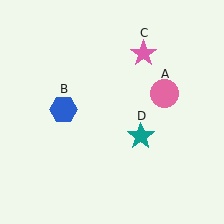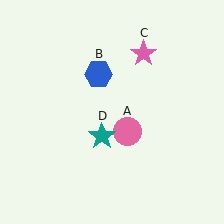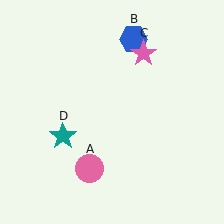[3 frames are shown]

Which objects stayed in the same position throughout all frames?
Pink star (object C) remained stationary.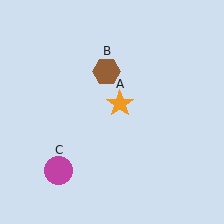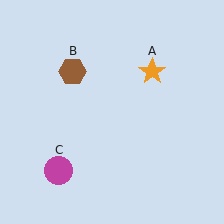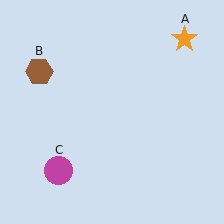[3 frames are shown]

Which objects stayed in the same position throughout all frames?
Magenta circle (object C) remained stationary.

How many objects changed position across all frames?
2 objects changed position: orange star (object A), brown hexagon (object B).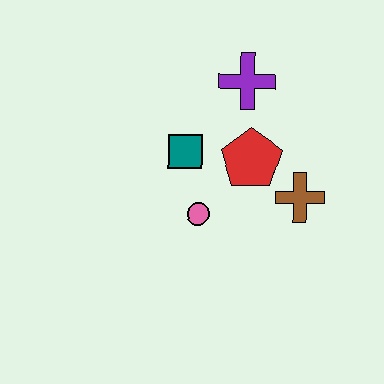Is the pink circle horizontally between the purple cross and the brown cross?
No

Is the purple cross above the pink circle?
Yes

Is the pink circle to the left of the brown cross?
Yes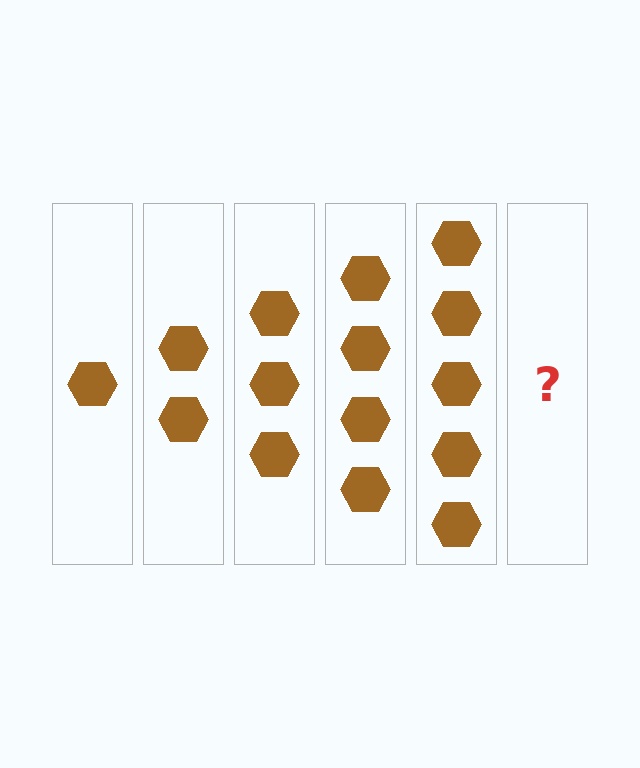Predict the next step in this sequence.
The next step is 6 hexagons.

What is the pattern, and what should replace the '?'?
The pattern is that each step adds one more hexagon. The '?' should be 6 hexagons.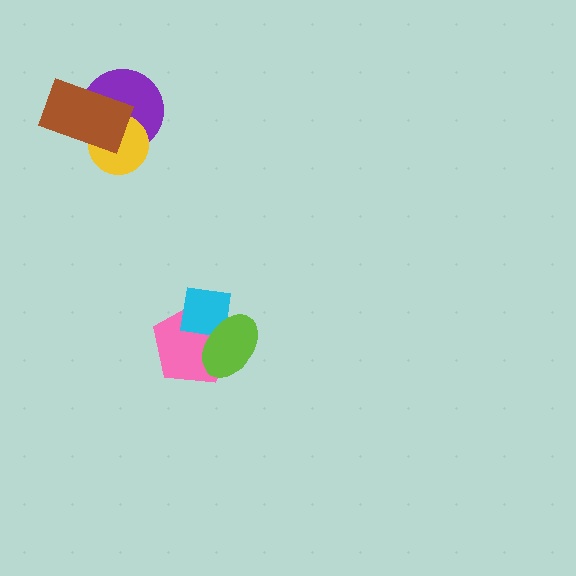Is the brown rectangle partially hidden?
No, no other shape covers it.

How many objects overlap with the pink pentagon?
2 objects overlap with the pink pentagon.